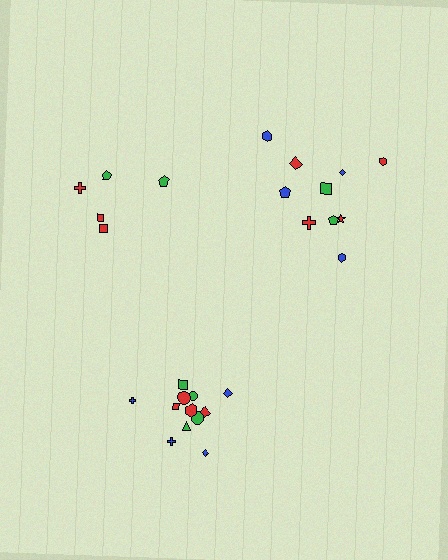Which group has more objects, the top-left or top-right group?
The top-right group.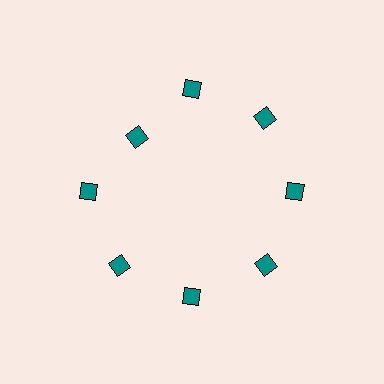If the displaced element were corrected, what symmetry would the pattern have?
It would have 8-fold rotational symmetry — the pattern would map onto itself every 45 degrees.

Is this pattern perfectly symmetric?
No. The 8 teal diamonds are arranged in a ring, but one element near the 10 o'clock position is pulled inward toward the center, breaking the 8-fold rotational symmetry.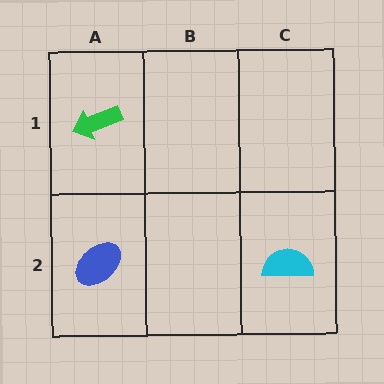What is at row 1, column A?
A green arrow.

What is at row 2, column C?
A cyan semicircle.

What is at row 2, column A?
A blue ellipse.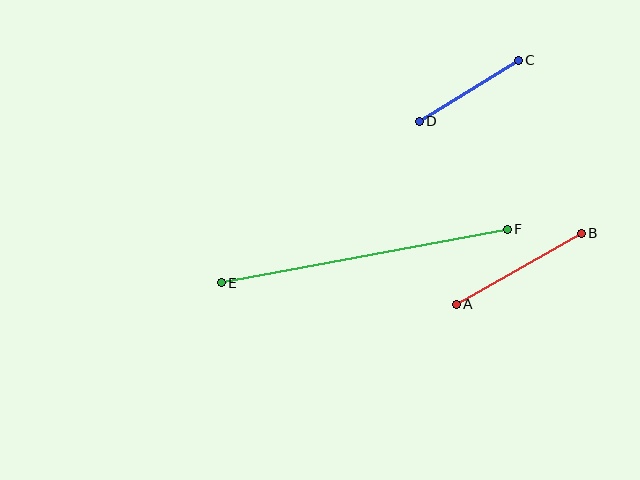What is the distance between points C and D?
The distance is approximately 117 pixels.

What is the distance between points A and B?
The distance is approximately 144 pixels.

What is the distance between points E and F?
The distance is approximately 291 pixels.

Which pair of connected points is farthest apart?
Points E and F are farthest apart.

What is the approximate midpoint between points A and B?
The midpoint is at approximately (519, 269) pixels.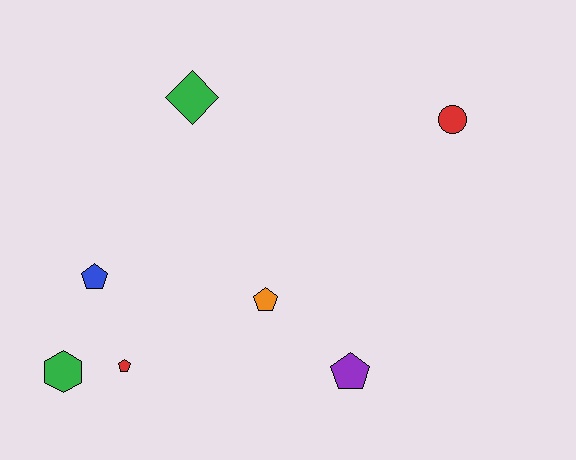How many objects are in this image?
There are 7 objects.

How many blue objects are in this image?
There is 1 blue object.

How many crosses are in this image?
There are no crosses.